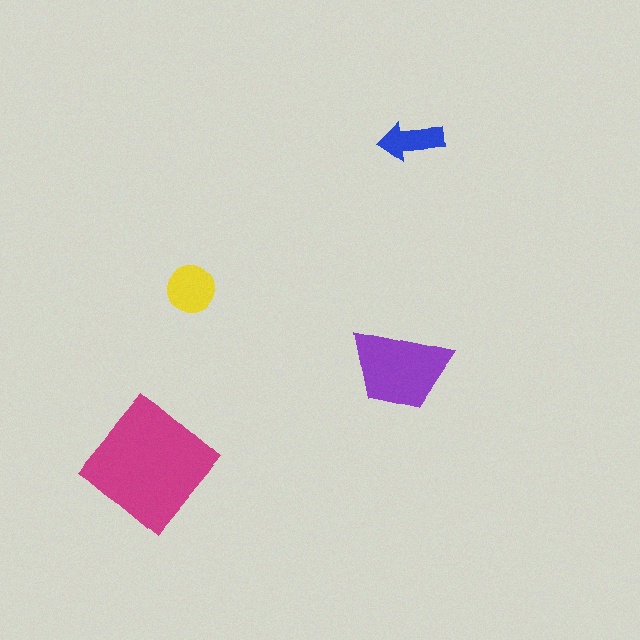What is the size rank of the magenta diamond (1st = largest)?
1st.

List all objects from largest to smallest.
The magenta diamond, the purple trapezoid, the yellow circle, the blue arrow.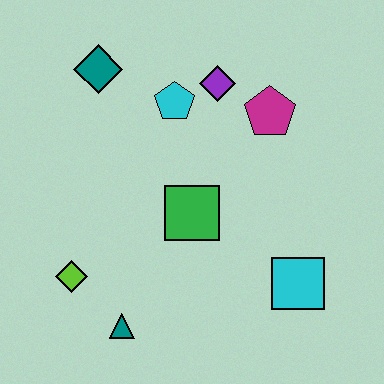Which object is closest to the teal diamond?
The cyan pentagon is closest to the teal diamond.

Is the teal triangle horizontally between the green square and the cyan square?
No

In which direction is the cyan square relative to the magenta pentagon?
The cyan square is below the magenta pentagon.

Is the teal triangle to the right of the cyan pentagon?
No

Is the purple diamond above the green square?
Yes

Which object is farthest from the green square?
The teal diamond is farthest from the green square.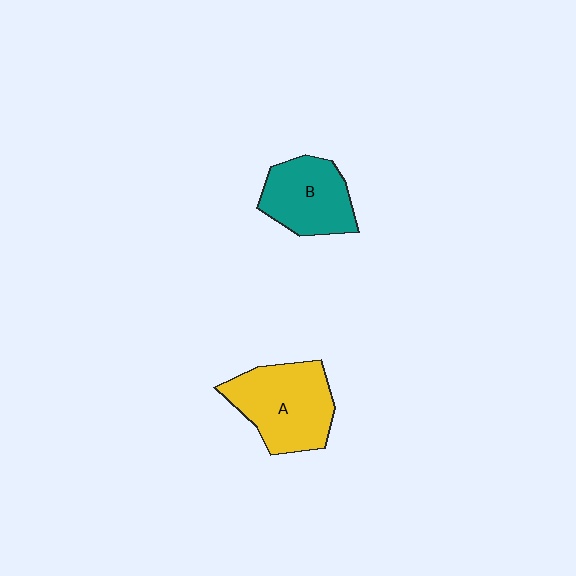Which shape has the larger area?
Shape A (yellow).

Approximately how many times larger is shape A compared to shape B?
Approximately 1.3 times.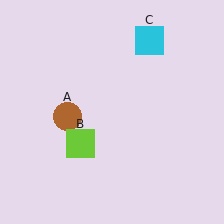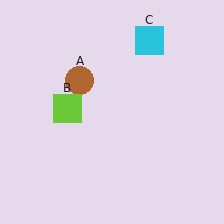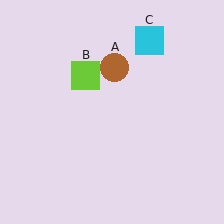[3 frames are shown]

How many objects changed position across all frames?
2 objects changed position: brown circle (object A), lime square (object B).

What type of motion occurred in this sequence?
The brown circle (object A), lime square (object B) rotated clockwise around the center of the scene.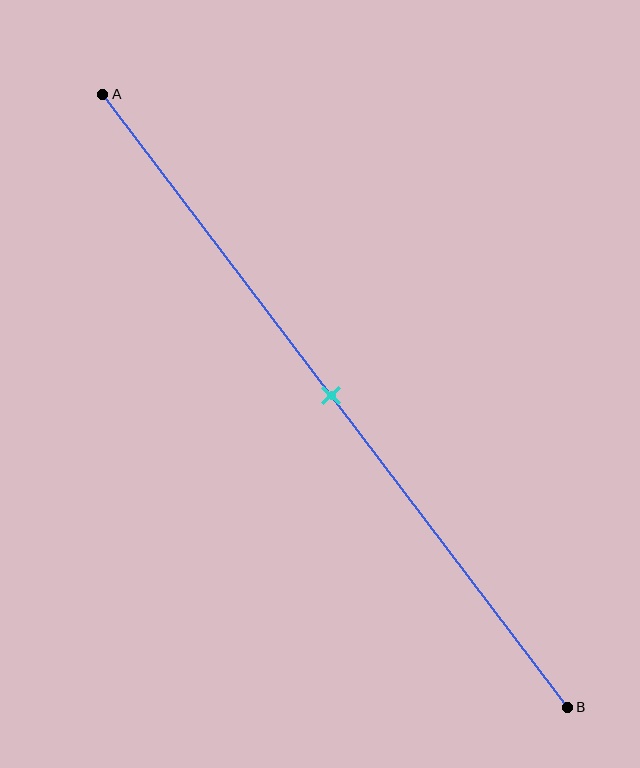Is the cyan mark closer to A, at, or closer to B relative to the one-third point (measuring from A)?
The cyan mark is closer to point B than the one-third point of segment AB.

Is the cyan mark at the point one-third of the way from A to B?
No, the mark is at about 50% from A, not at the 33% one-third point.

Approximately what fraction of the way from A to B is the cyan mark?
The cyan mark is approximately 50% of the way from A to B.